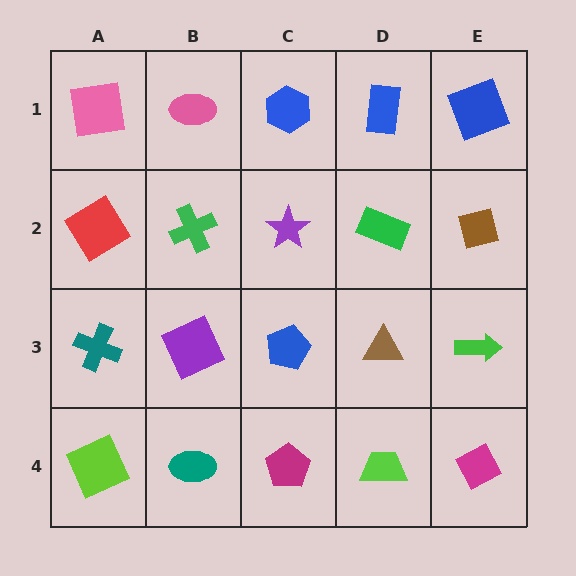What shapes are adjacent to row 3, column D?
A green rectangle (row 2, column D), a lime trapezoid (row 4, column D), a blue pentagon (row 3, column C), a green arrow (row 3, column E).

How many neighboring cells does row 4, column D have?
3.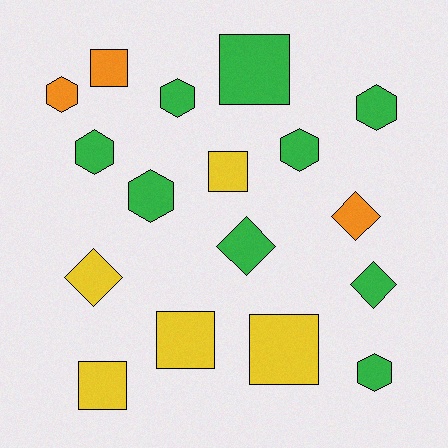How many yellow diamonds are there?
There is 1 yellow diamond.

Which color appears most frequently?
Green, with 9 objects.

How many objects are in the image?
There are 17 objects.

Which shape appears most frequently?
Hexagon, with 7 objects.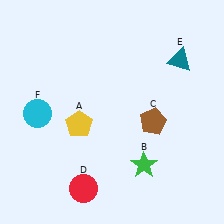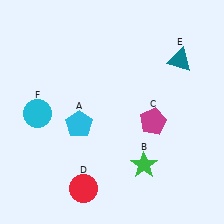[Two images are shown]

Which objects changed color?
A changed from yellow to cyan. C changed from brown to magenta.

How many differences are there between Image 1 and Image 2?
There are 2 differences between the two images.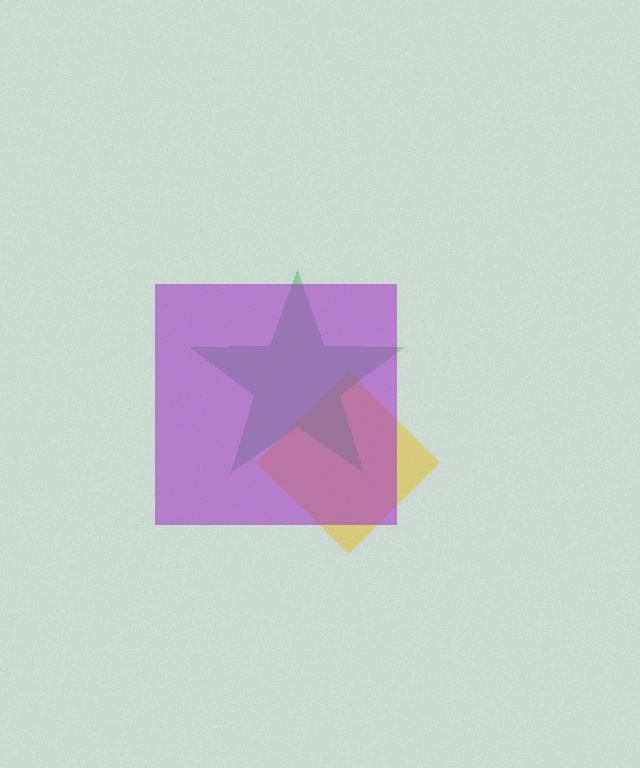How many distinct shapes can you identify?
There are 3 distinct shapes: a yellow diamond, a green star, a purple square.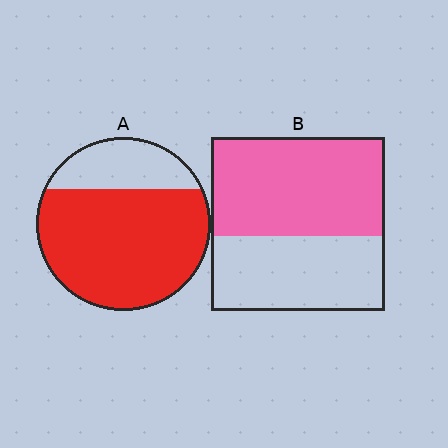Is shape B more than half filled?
Yes.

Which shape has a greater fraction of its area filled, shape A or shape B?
Shape A.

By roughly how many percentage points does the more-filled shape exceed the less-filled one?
By roughly 20 percentage points (A over B).